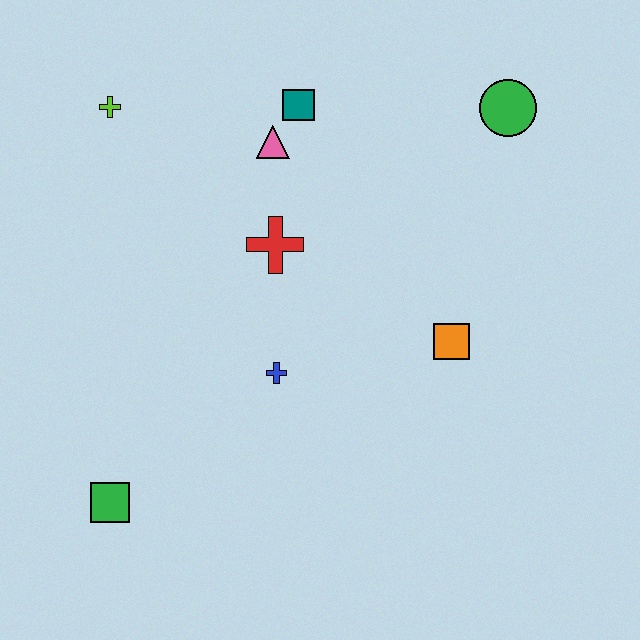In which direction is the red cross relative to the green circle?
The red cross is to the left of the green circle.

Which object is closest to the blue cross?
The red cross is closest to the blue cross.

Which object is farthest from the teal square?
The green square is farthest from the teal square.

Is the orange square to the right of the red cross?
Yes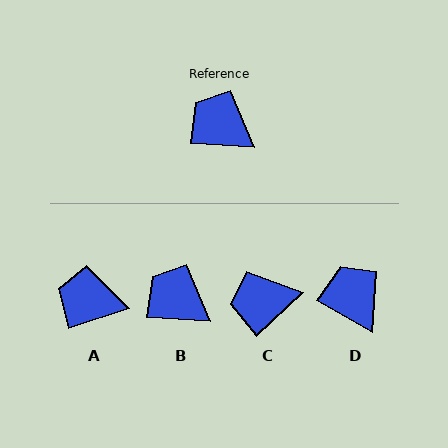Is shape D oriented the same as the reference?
No, it is off by about 27 degrees.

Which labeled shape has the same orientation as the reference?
B.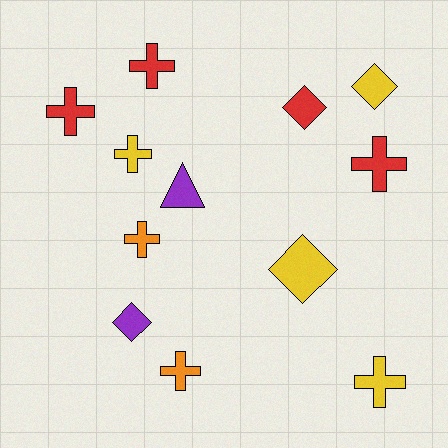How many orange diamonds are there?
There are no orange diamonds.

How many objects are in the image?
There are 12 objects.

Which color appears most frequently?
Red, with 4 objects.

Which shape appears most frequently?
Cross, with 7 objects.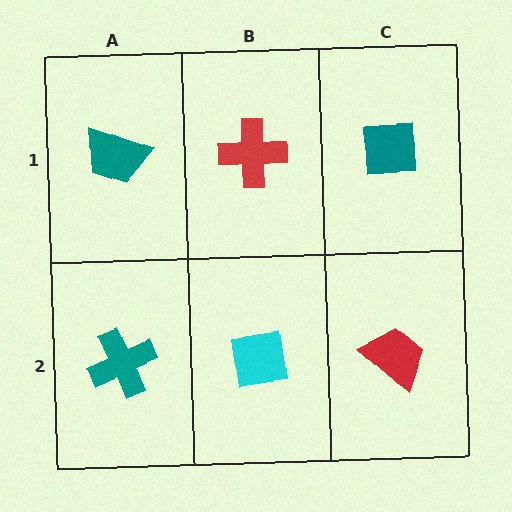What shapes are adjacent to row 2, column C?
A teal square (row 1, column C), a cyan square (row 2, column B).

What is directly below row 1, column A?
A teal cross.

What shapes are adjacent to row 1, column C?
A red trapezoid (row 2, column C), a red cross (row 1, column B).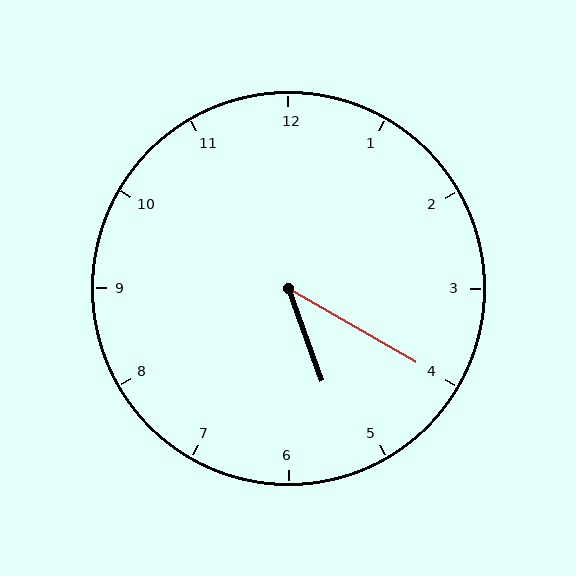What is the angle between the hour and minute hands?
Approximately 40 degrees.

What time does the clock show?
5:20.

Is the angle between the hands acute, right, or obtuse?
It is acute.